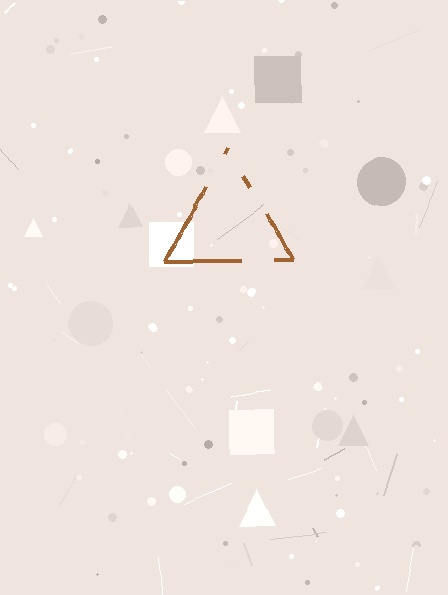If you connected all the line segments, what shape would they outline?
They would outline a triangle.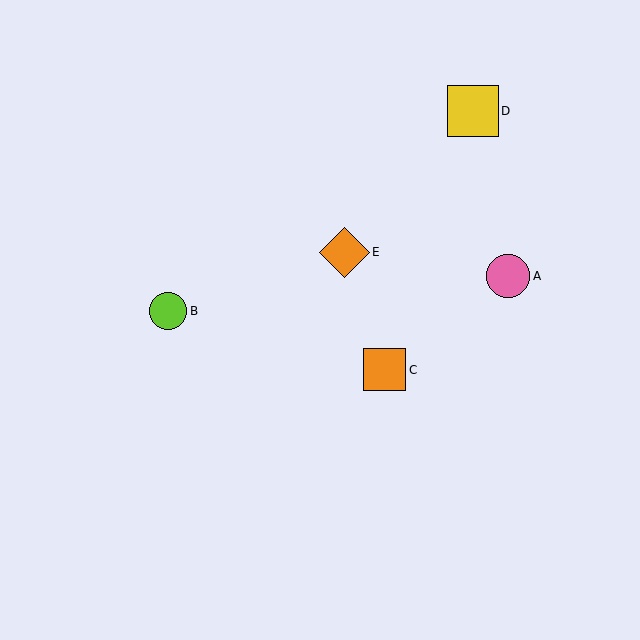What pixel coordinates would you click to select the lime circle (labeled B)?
Click at (168, 311) to select the lime circle B.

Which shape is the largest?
The yellow square (labeled D) is the largest.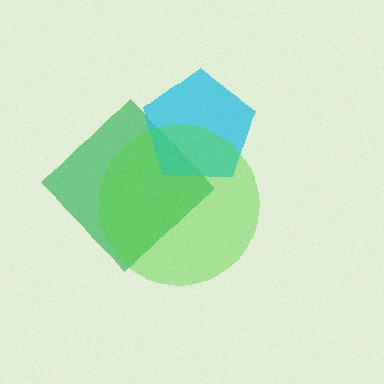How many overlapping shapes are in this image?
There are 3 overlapping shapes in the image.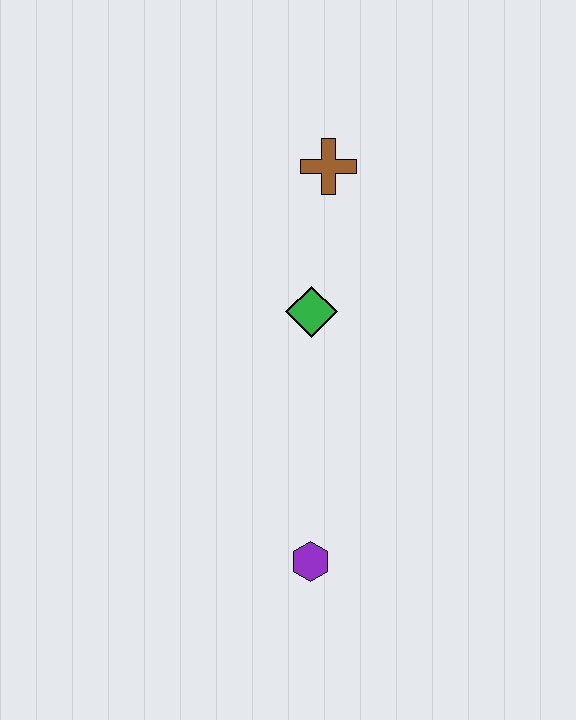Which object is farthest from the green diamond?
The purple hexagon is farthest from the green diamond.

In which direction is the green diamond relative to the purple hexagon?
The green diamond is above the purple hexagon.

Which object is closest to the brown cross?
The green diamond is closest to the brown cross.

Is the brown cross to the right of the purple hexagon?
Yes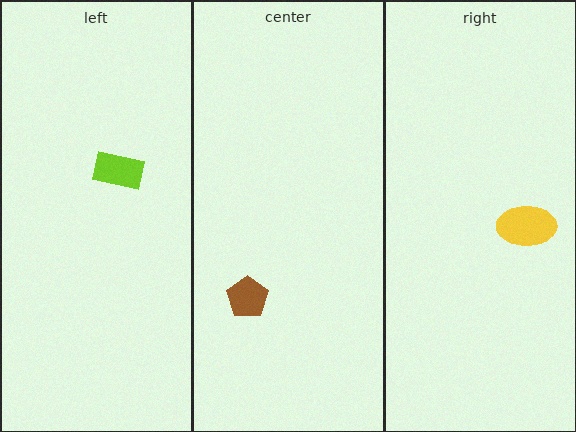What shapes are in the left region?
The lime rectangle.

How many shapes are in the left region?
1.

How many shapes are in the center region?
1.